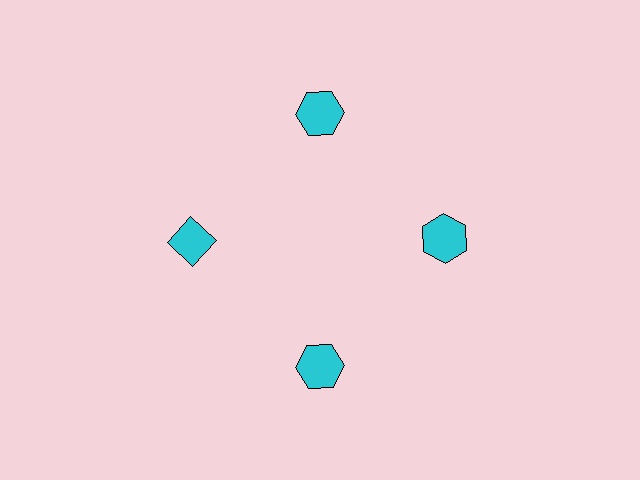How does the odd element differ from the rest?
It has a different shape: diamond instead of hexagon.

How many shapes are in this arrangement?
There are 4 shapes arranged in a ring pattern.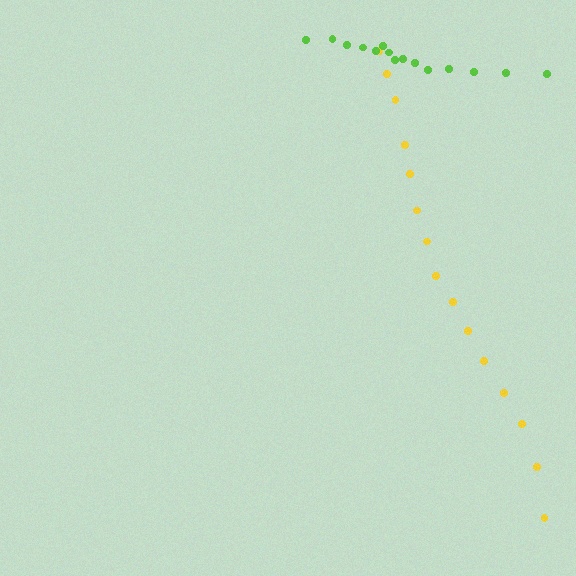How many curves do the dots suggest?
There are 2 distinct paths.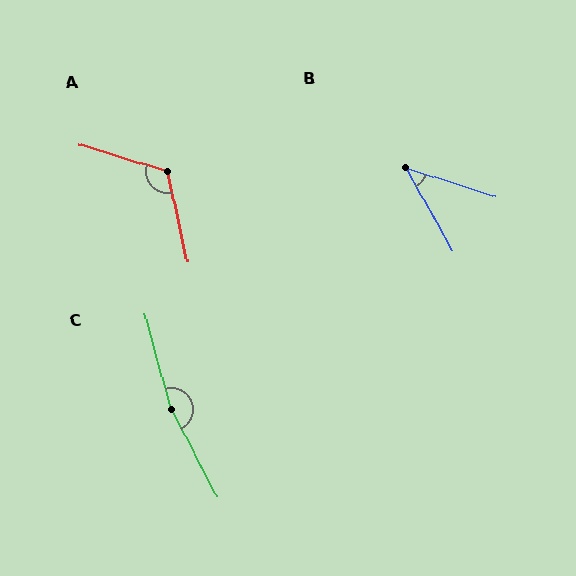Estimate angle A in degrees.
Approximately 120 degrees.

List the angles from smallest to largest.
B (43°), A (120°), C (168°).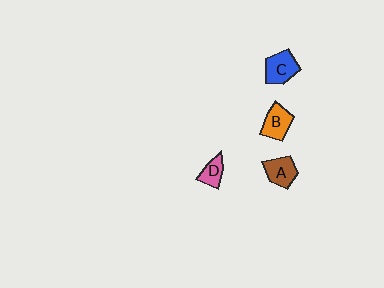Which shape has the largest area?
Shape C (blue).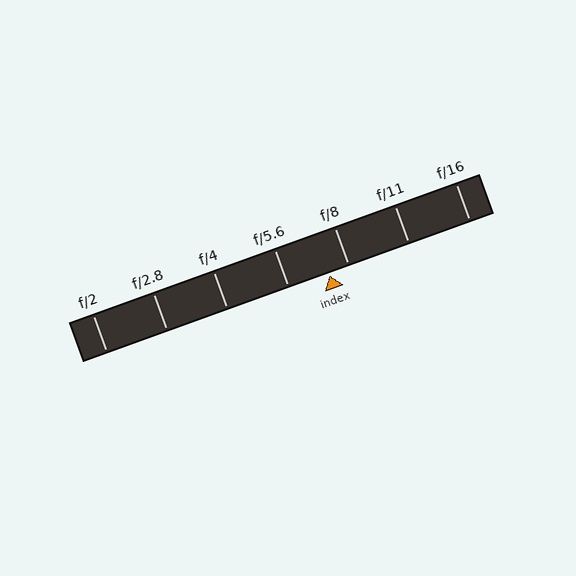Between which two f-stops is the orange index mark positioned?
The index mark is between f/5.6 and f/8.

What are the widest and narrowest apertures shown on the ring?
The widest aperture shown is f/2 and the narrowest is f/16.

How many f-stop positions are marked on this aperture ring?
There are 7 f-stop positions marked.